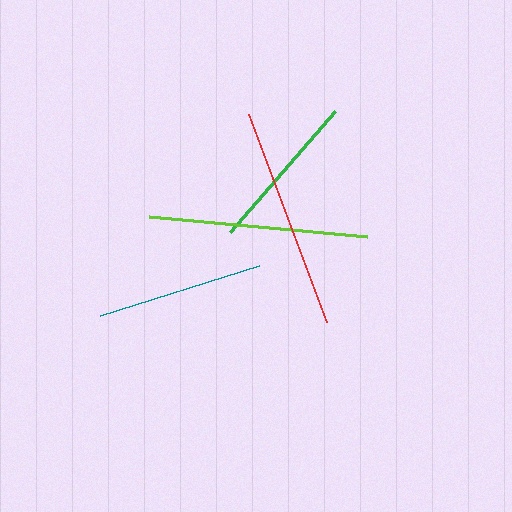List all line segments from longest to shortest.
From longest to shortest: red, lime, teal, green.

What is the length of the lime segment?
The lime segment is approximately 219 pixels long.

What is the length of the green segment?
The green segment is approximately 160 pixels long.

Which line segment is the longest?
The red line is the longest at approximately 222 pixels.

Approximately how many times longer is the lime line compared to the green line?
The lime line is approximately 1.4 times the length of the green line.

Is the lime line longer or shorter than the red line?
The red line is longer than the lime line.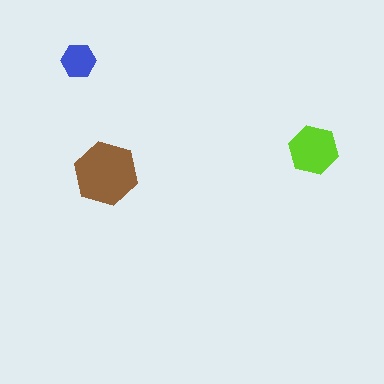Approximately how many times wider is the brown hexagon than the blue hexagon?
About 2 times wider.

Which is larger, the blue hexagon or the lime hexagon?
The lime one.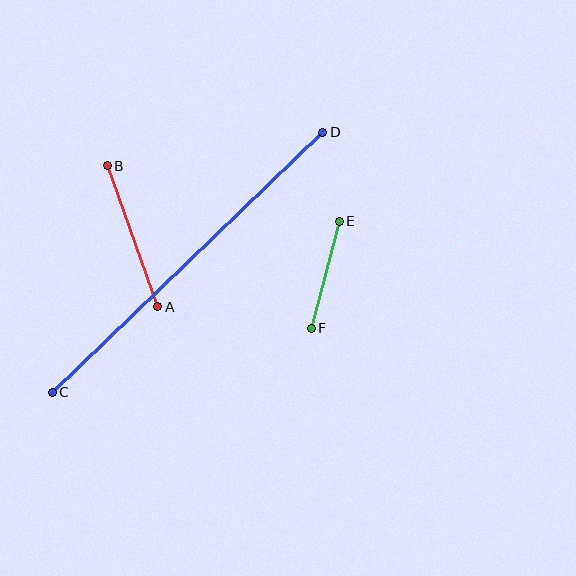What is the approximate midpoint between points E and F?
The midpoint is at approximately (325, 275) pixels.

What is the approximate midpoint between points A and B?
The midpoint is at approximately (133, 236) pixels.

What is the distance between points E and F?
The distance is approximately 110 pixels.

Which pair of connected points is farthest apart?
Points C and D are farthest apart.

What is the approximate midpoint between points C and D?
The midpoint is at approximately (188, 262) pixels.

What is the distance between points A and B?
The distance is approximately 150 pixels.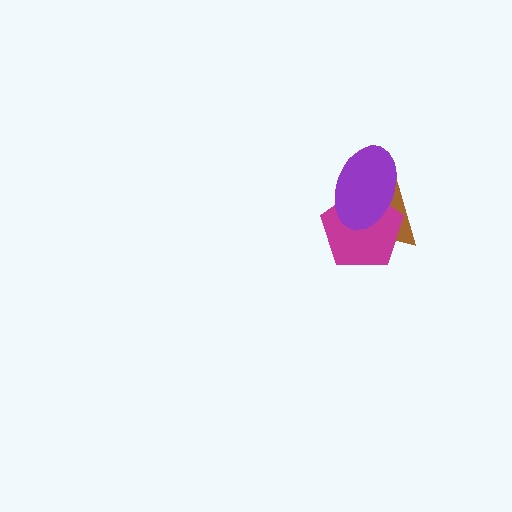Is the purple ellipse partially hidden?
No, no other shape covers it.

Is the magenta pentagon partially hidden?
Yes, it is partially covered by another shape.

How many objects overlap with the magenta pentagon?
2 objects overlap with the magenta pentagon.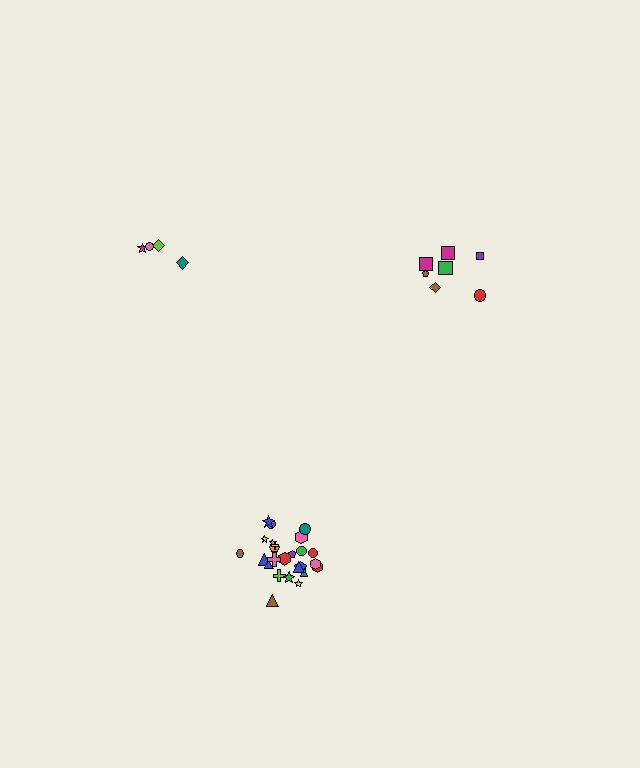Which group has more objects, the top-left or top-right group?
The top-right group.